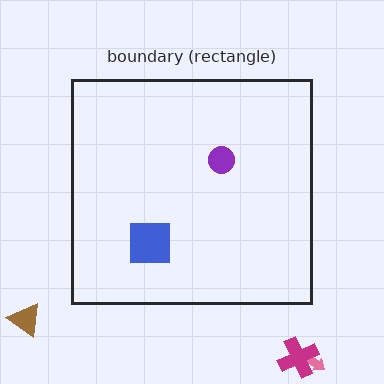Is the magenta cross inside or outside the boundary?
Outside.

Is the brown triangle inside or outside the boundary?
Outside.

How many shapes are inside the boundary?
2 inside, 3 outside.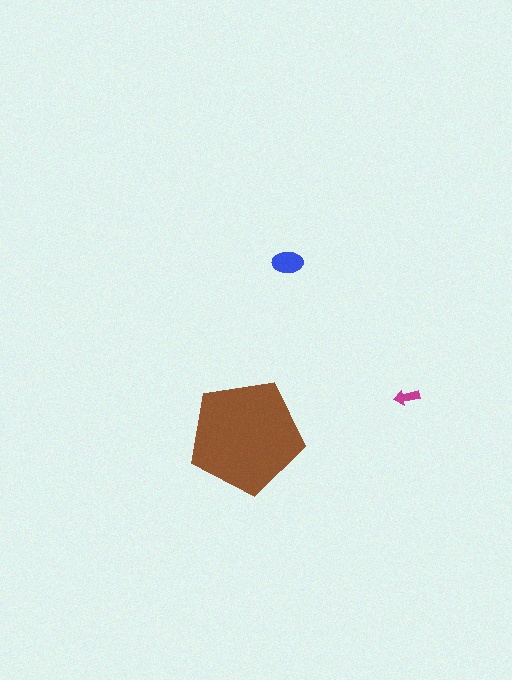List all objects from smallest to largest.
The magenta arrow, the blue ellipse, the brown pentagon.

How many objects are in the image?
There are 3 objects in the image.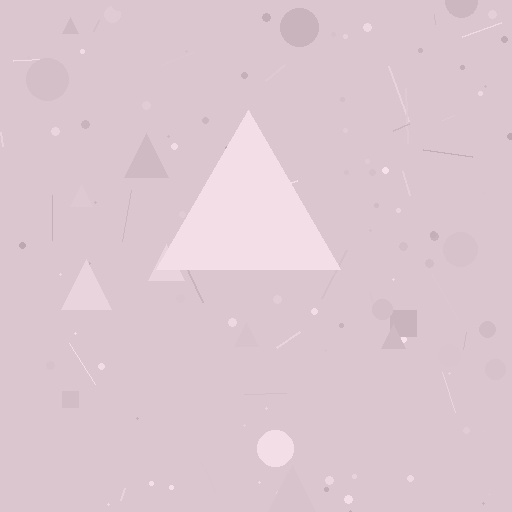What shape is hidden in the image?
A triangle is hidden in the image.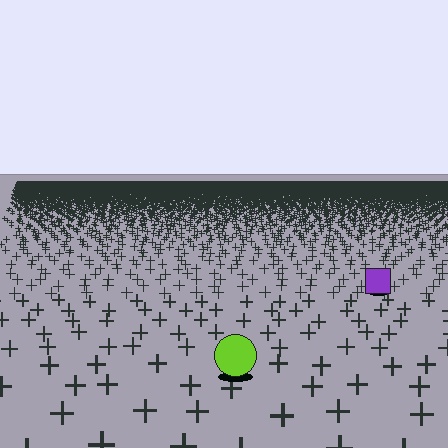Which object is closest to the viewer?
The lime circle is closest. The texture marks near it are larger and more spread out.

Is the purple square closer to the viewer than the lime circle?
No. The lime circle is closer — you can tell from the texture gradient: the ground texture is coarser near it.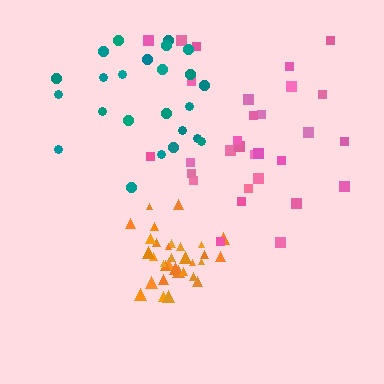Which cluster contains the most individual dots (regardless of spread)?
Orange (33).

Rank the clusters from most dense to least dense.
orange, teal, pink.